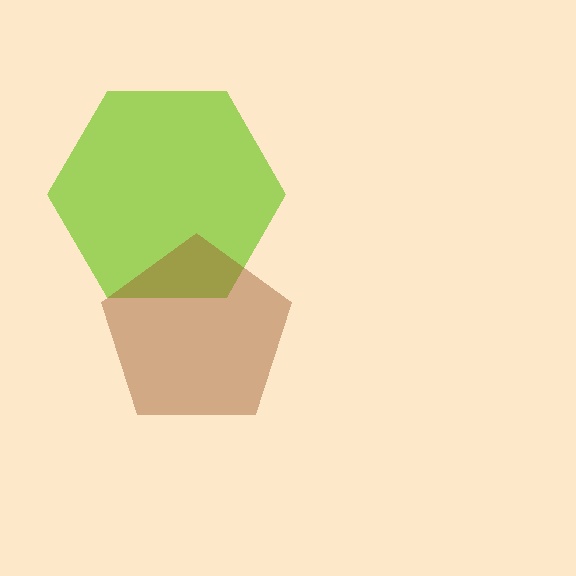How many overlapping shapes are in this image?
There are 2 overlapping shapes in the image.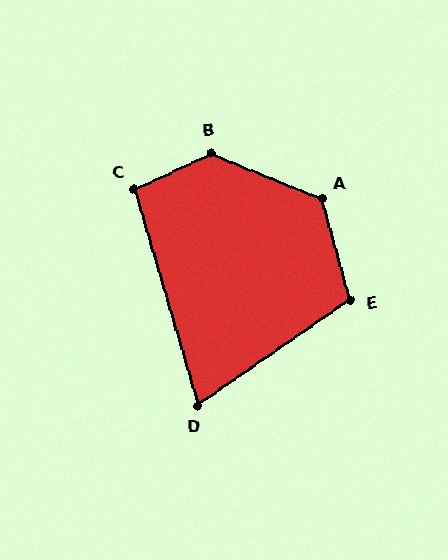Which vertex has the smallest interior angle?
D, at approximately 72 degrees.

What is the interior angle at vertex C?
Approximately 99 degrees (obtuse).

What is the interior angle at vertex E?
Approximately 109 degrees (obtuse).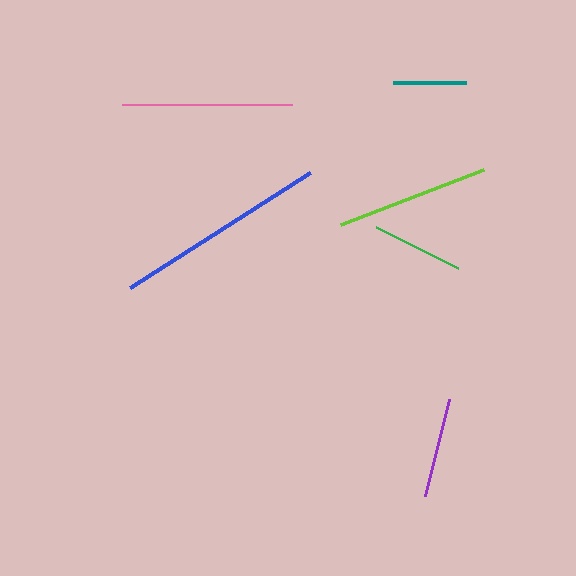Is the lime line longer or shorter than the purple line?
The lime line is longer than the purple line.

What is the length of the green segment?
The green segment is approximately 92 pixels long.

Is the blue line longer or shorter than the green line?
The blue line is longer than the green line.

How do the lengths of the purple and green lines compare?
The purple and green lines are approximately the same length.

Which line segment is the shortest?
The teal line is the shortest at approximately 72 pixels.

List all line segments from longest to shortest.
From longest to shortest: blue, pink, lime, purple, green, teal.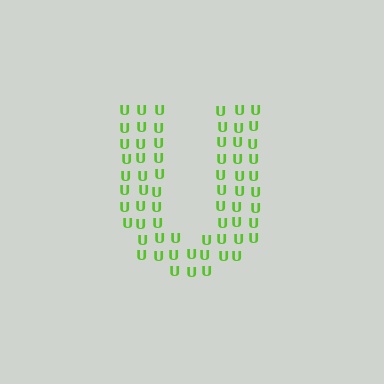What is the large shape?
The large shape is the letter U.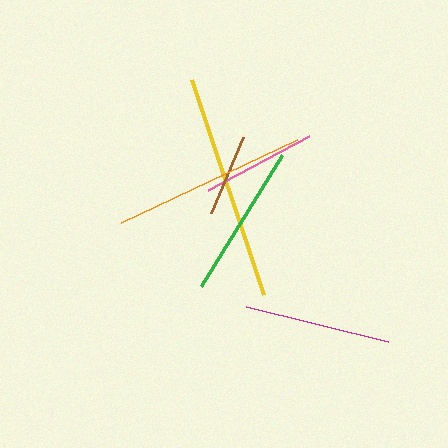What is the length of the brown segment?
The brown segment is approximately 82 pixels long.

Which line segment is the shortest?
The brown line is the shortest at approximately 82 pixels.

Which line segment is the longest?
The yellow line is the longest at approximately 227 pixels.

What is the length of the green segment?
The green segment is approximately 154 pixels long.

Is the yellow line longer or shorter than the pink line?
The yellow line is longer than the pink line.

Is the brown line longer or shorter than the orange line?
The orange line is longer than the brown line.